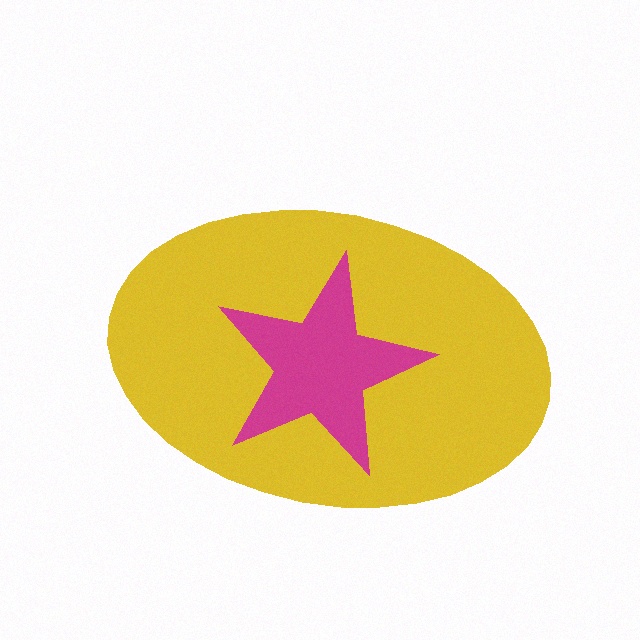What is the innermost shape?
The magenta star.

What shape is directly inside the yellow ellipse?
The magenta star.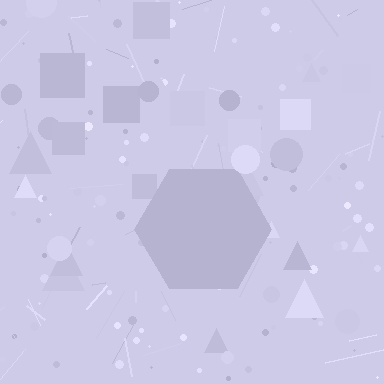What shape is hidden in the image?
A hexagon is hidden in the image.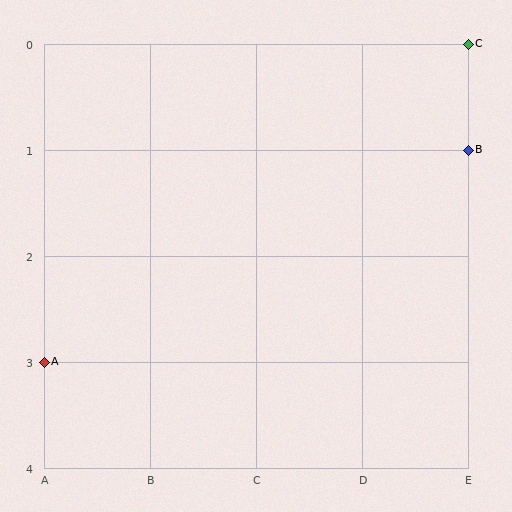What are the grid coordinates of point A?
Point A is at grid coordinates (A, 3).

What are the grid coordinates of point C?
Point C is at grid coordinates (E, 0).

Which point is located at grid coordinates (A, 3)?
Point A is at (A, 3).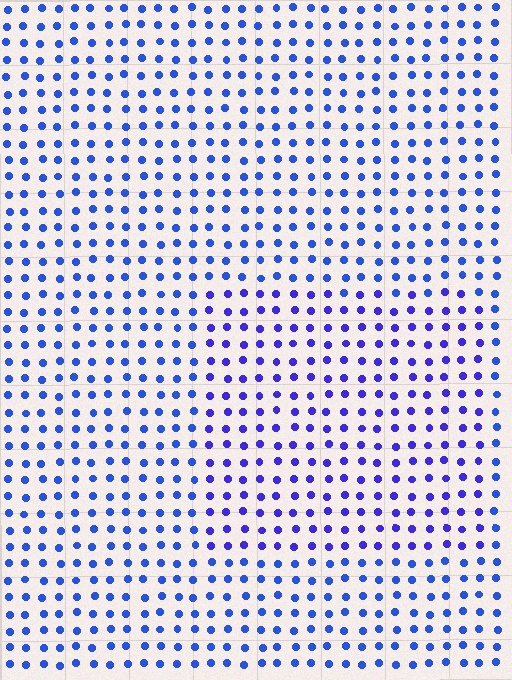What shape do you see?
I see a rectangle.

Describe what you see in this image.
The image is filled with small blue elements in a uniform arrangement. A rectangle-shaped region is visible where the elements are tinted to a slightly different hue, forming a subtle color boundary.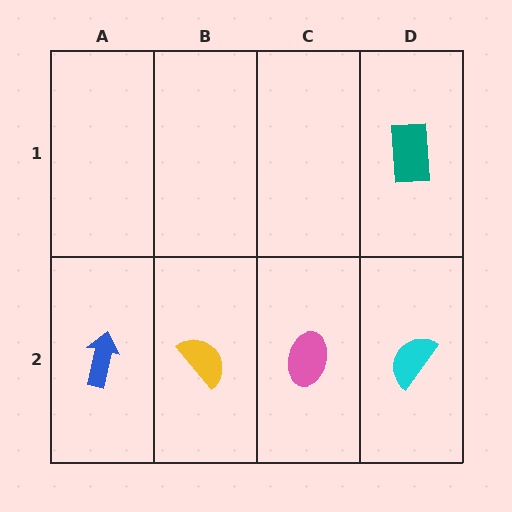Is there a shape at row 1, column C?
No, that cell is empty.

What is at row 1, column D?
A teal rectangle.